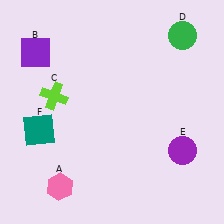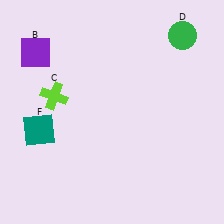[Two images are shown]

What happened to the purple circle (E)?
The purple circle (E) was removed in Image 2. It was in the bottom-right area of Image 1.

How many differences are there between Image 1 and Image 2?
There are 2 differences between the two images.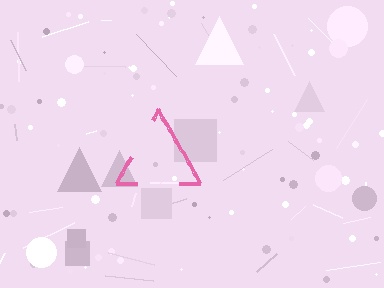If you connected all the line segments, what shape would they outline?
They would outline a triangle.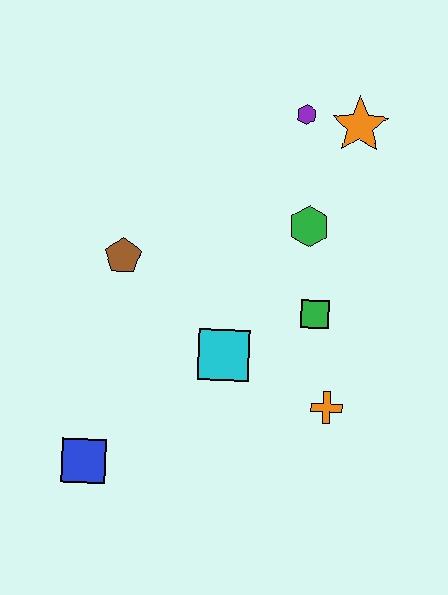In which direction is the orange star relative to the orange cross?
The orange star is above the orange cross.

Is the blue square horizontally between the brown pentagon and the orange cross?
No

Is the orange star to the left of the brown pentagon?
No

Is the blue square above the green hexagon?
No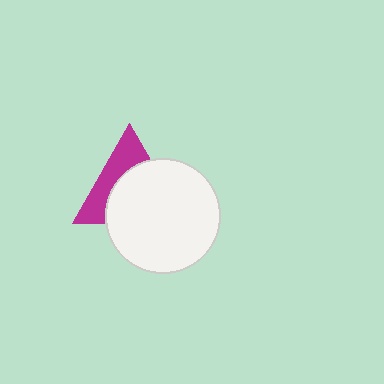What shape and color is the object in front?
The object in front is a white circle.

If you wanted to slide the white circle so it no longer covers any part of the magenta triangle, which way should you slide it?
Slide it down — that is the most direct way to separate the two shapes.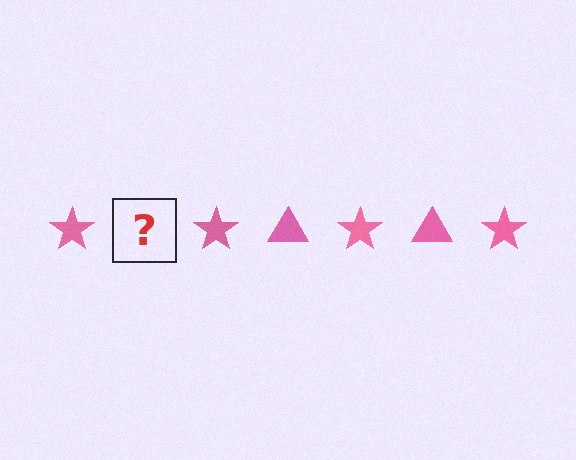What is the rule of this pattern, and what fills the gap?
The rule is that the pattern cycles through star, triangle shapes in pink. The gap should be filled with a pink triangle.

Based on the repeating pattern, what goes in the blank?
The blank should be a pink triangle.